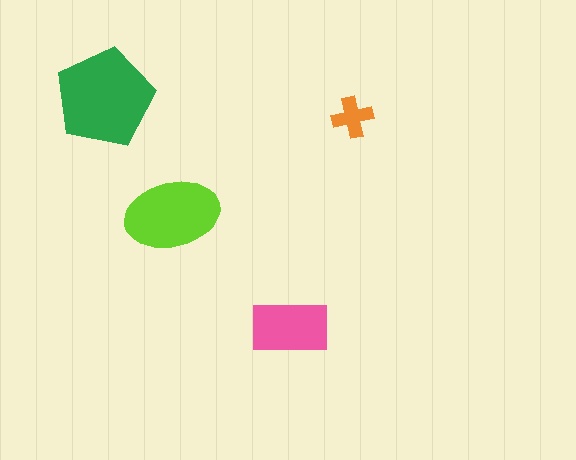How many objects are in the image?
There are 4 objects in the image.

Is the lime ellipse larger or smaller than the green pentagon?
Smaller.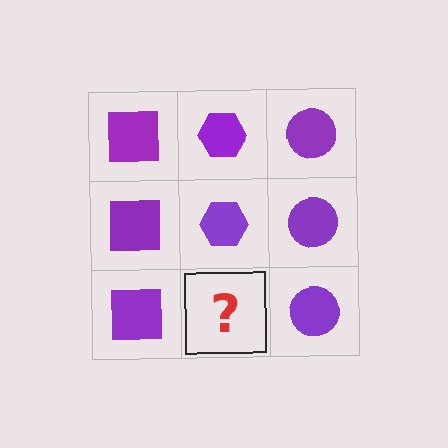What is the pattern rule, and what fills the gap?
The rule is that each column has a consistent shape. The gap should be filled with a purple hexagon.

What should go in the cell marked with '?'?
The missing cell should contain a purple hexagon.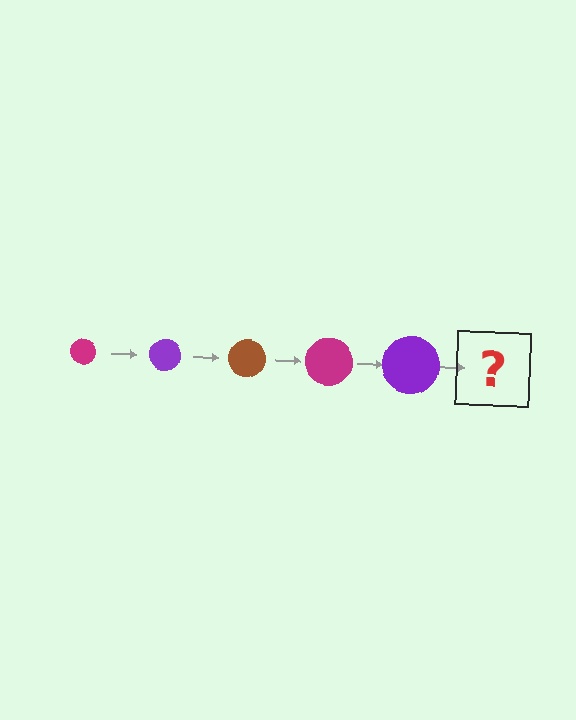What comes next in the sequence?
The next element should be a brown circle, larger than the previous one.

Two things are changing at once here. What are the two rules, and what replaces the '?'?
The two rules are that the circle grows larger each step and the color cycles through magenta, purple, and brown. The '?' should be a brown circle, larger than the previous one.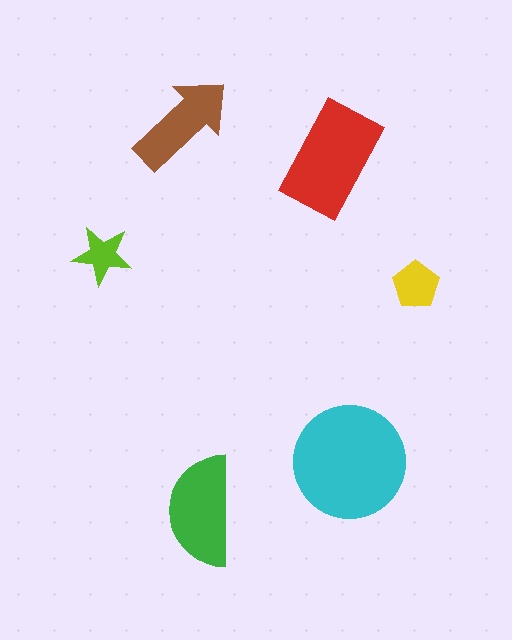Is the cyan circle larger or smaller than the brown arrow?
Larger.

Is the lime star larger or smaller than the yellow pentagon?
Smaller.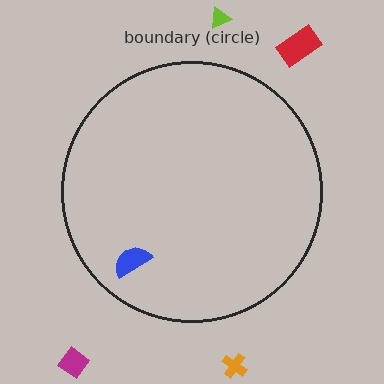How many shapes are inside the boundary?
1 inside, 4 outside.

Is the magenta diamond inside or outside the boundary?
Outside.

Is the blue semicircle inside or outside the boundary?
Inside.